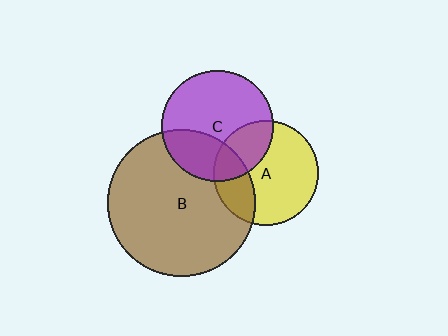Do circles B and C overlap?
Yes.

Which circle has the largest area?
Circle B (brown).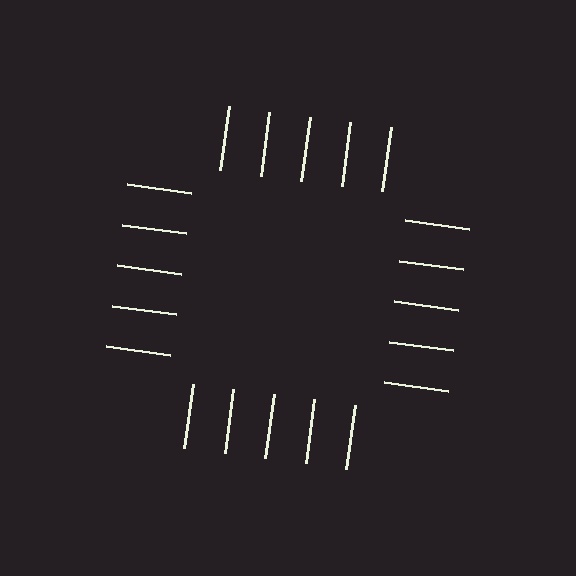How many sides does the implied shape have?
4 sides — the line-ends trace a square.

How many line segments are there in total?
20 — 5 along each of the 4 edges.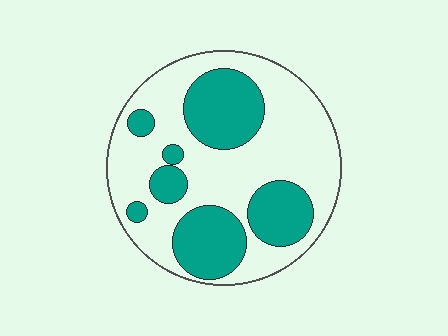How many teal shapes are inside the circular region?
7.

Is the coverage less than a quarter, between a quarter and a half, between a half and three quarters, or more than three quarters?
Between a quarter and a half.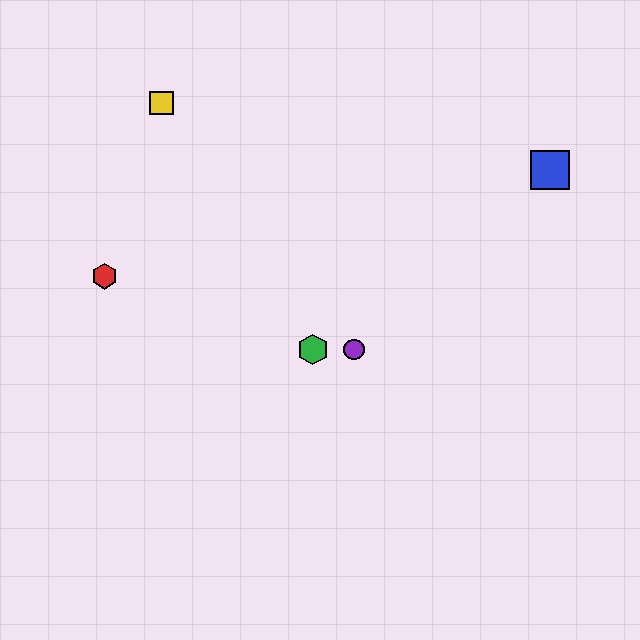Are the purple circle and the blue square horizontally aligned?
No, the purple circle is at y≈350 and the blue square is at y≈170.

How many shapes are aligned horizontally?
2 shapes (the green hexagon, the purple circle) are aligned horizontally.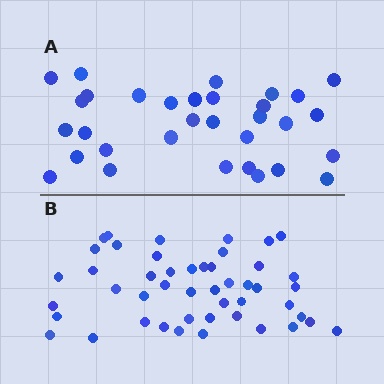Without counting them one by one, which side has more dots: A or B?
Region B (the bottom region) has more dots.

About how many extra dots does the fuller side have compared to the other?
Region B has approximately 15 more dots than region A.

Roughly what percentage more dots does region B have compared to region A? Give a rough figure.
About 45% more.